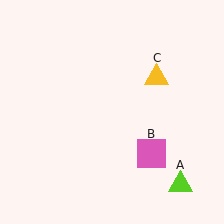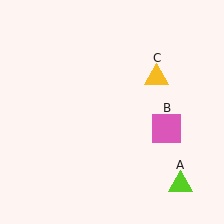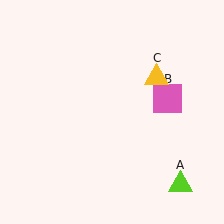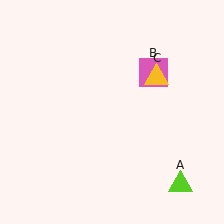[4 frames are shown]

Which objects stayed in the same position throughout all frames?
Lime triangle (object A) and yellow triangle (object C) remained stationary.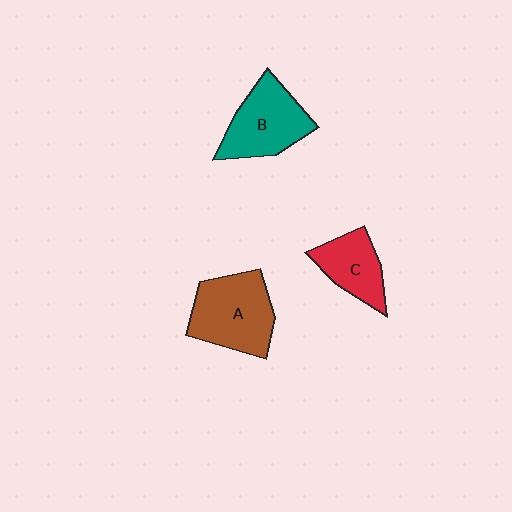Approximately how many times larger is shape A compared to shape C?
Approximately 1.5 times.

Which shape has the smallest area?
Shape C (red).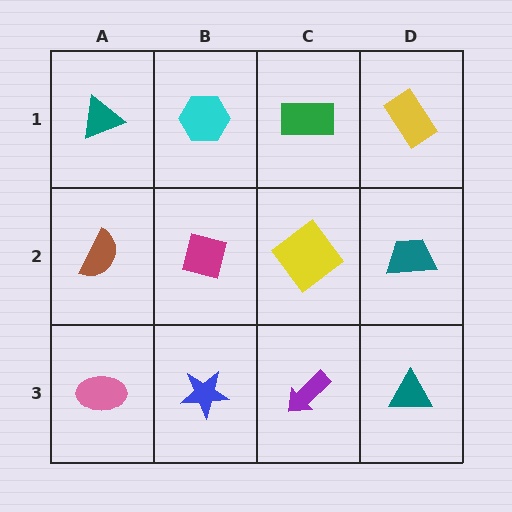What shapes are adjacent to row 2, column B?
A cyan hexagon (row 1, column B), a blue star (row 3, column B), a brown semicircle (row 2, column A), a yellow diamond (row 2, column C).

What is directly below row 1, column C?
A yellow diamond.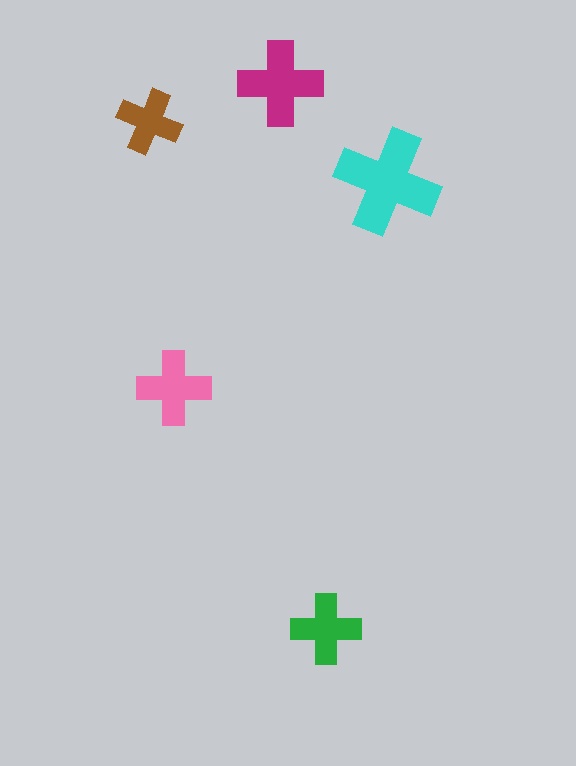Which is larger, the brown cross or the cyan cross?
The cyan one.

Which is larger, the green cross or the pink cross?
The pink one.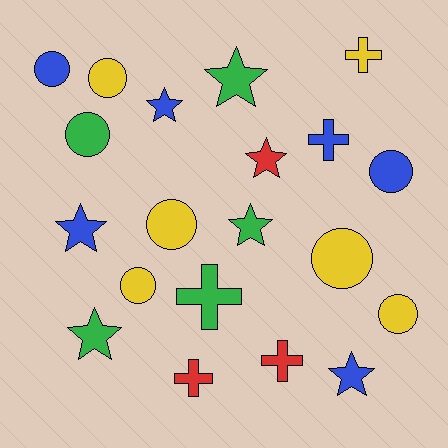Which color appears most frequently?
Yellow, with 6 objects.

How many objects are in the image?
There are 20 objects.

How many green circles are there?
There is 1 green circle.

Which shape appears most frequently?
Circle, with 8 objects.